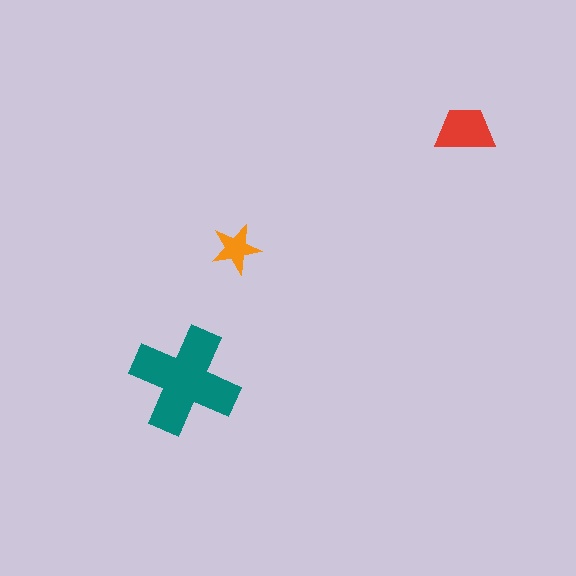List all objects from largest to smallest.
The teal cross, the red trapezoid, the orange star.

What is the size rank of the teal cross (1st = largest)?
1st.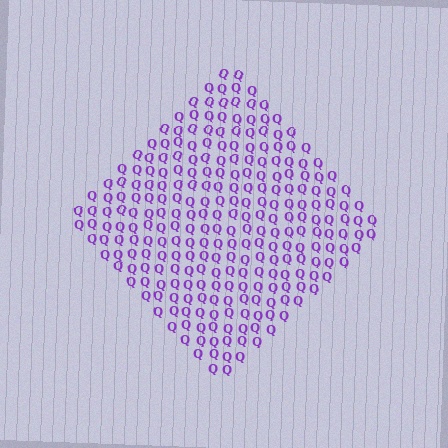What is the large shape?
The large shape is a diamond.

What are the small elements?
The small elements are letter Q's.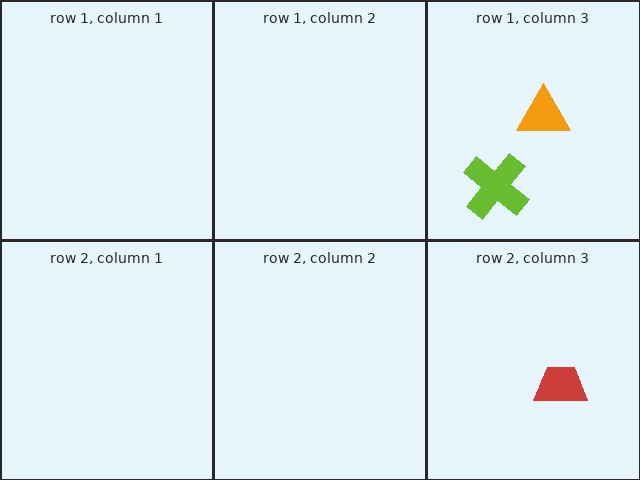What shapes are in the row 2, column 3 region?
The red trapezoid.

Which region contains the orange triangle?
The row 1, column 3 region.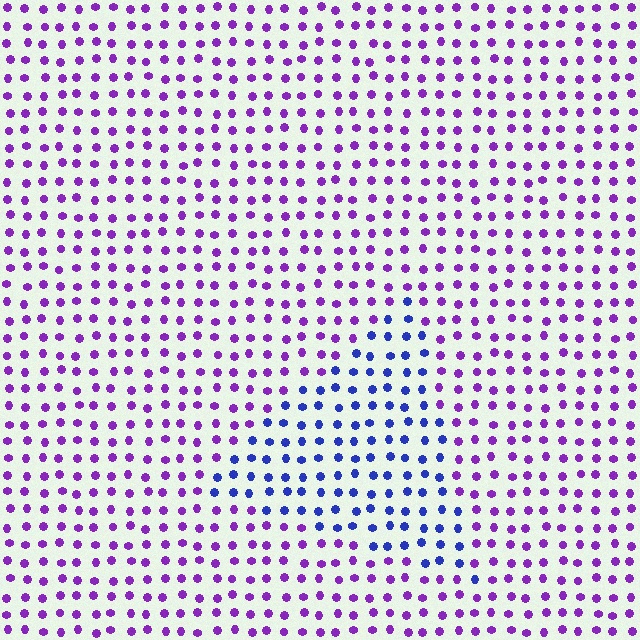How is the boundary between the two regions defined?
The boundary is defined purely by a slight shift in hue (about 46 degrees). Spacing, size, and orientation are identical on both sides.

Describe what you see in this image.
The image is filled with small purple elements in a uniform arrangement. A triangle-shaped region is visible where the elements are tinted to a slightly different hue, forming a subtle color boundary.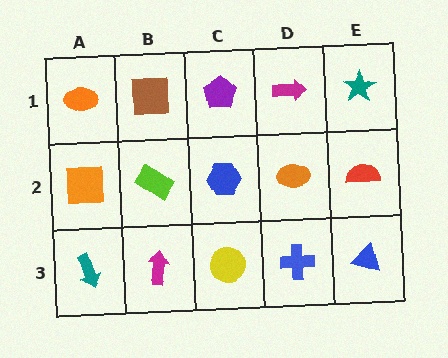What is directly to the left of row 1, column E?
A magenta arrow.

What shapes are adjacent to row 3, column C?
A blue hexagon (row 2, column C), a magenta arrow (row 3, column B), a blue cross (row 3, column D).